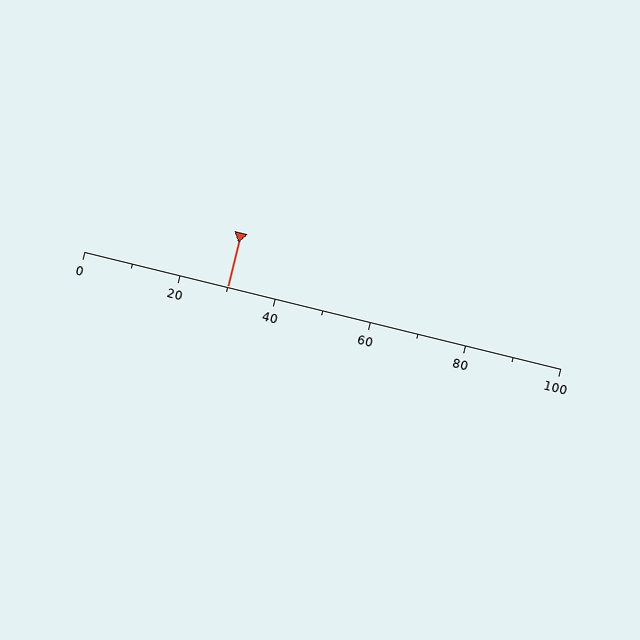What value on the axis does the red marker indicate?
The marker indicates approximately 30.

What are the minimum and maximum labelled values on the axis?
The axis runs from 0 to 100.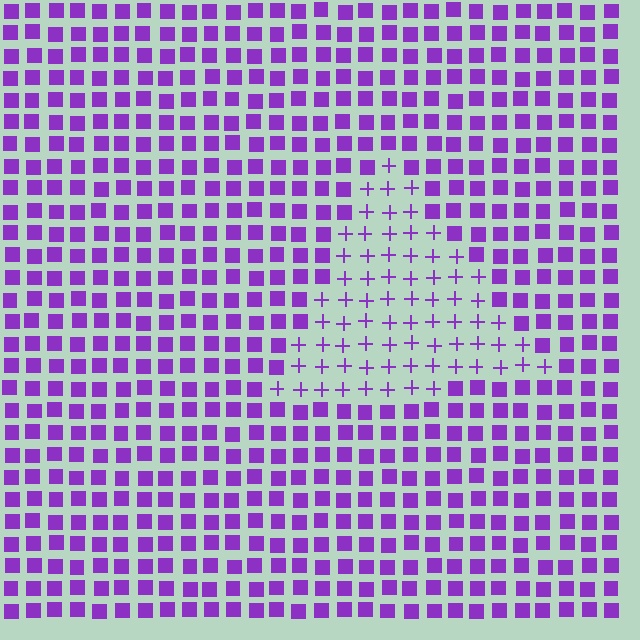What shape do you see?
I see a triangle.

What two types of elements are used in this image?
The image uses plus signs inside the triangle region and squares outside it.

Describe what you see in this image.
The image is filled with small purple elements arranged in a uniform grid. A triangle-shaped region contains plus signs, while the surrounding area contains squares. The boundary is defined purely by the change in element shape.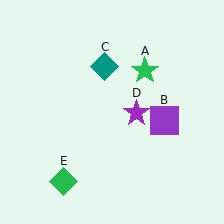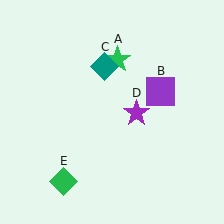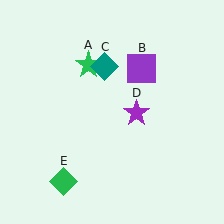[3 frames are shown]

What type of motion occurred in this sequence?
The green star (object A), purple square (object B) rotated counterclockwise around the center of the scene.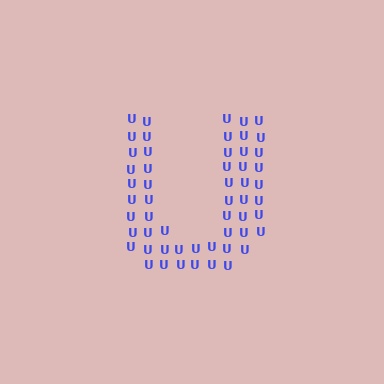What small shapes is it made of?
It is made of small letter U's.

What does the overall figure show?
The overall figure shows the letter U.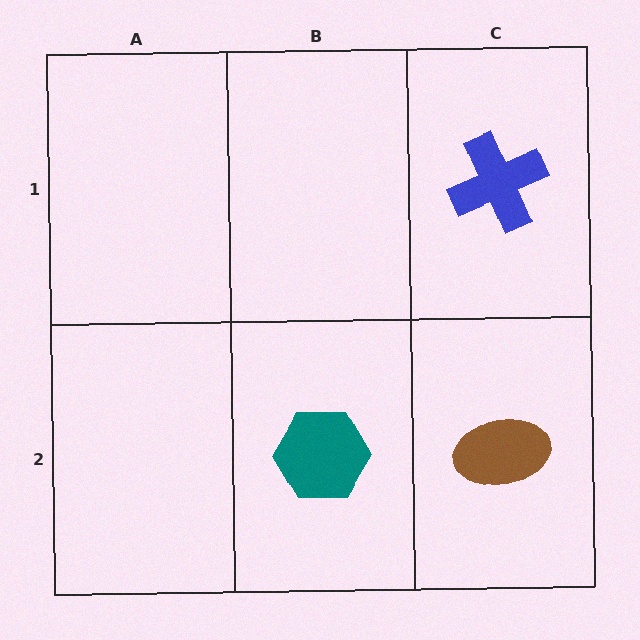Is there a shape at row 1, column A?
No, that cell is empty.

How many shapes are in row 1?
1 shape.